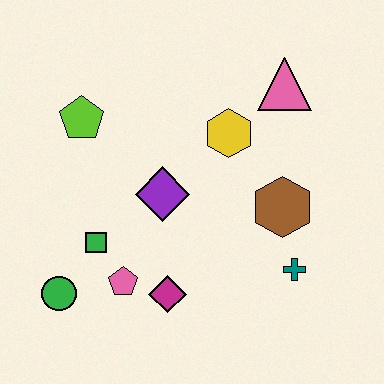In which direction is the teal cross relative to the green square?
The teal cross is to the right of the green square.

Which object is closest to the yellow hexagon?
The pink triangle is closest to the yellow hexagon.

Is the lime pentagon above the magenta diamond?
Yes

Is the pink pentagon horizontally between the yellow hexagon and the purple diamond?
No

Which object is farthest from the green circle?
The pink triangle is farthest from the green circle.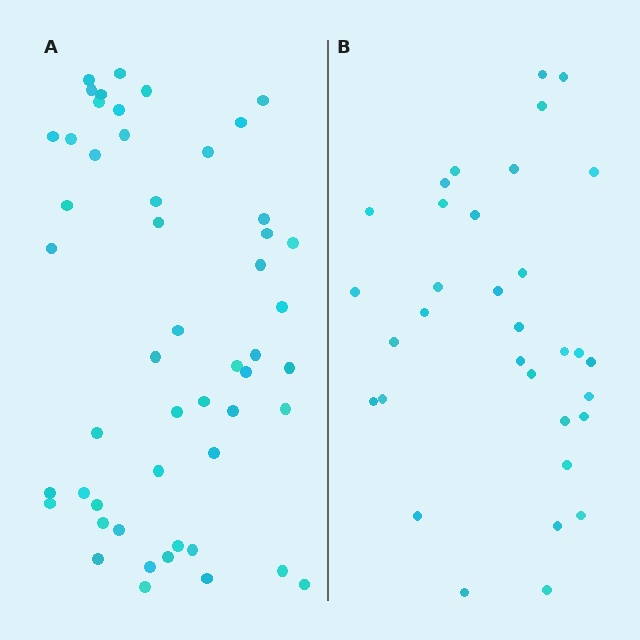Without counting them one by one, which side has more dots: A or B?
Region A (the left region) has more dots.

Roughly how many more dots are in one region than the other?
Region A has approximately 20 more dots than region B.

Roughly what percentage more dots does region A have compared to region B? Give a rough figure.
About 55% more.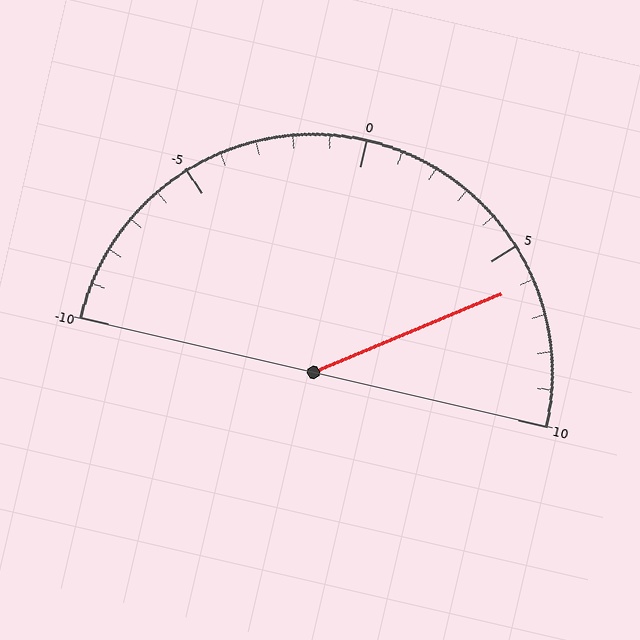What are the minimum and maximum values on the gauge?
The gauge ranges from -10 to 10.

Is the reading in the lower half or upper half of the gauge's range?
The reading is in the upper half of the range (-10 to 10).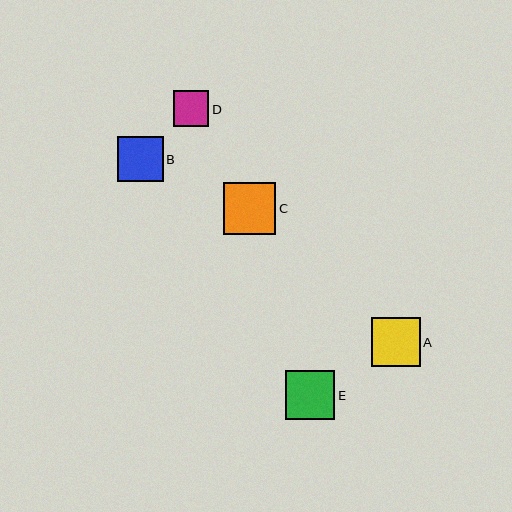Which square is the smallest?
Square D is the smallest with a size of approximately 35 pixels.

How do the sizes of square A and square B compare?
Square A and square B are approximately the same size.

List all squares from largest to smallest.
From largest to smallest: C, E, A, B, D.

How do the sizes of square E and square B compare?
Square E and square B are approximately the same size.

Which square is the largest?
Square C is the largest with a size of approximately 53 pixels.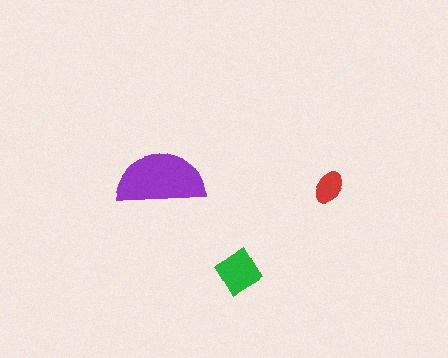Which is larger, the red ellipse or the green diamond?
The green diamond.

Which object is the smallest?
The red ellipse.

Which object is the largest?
The purple semicircle.